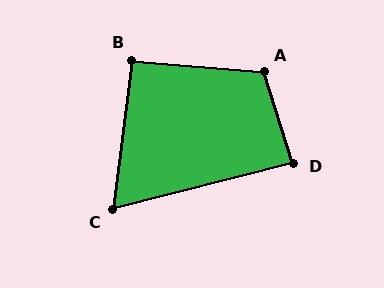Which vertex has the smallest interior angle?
C, at approximately 68 degrees.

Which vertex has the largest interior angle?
A, at approximately 112 degrees.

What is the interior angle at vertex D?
Approximately 87 degrees (approximately right).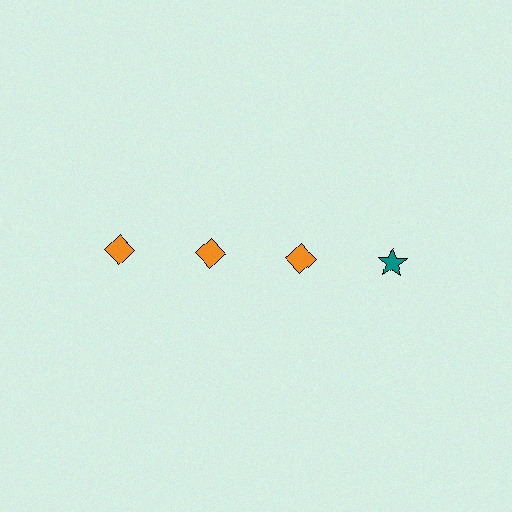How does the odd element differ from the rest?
It differs in both color (teal instead of orange) and shape (star instead of diamond).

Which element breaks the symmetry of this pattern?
The teal star in the top row, second from right column breaks the symmetry. All other shapes are orange diamonds.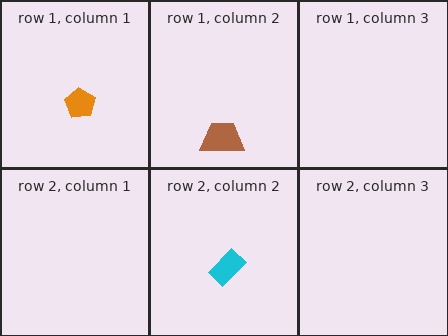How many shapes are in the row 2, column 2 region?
1.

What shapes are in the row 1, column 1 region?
The orange pentagon.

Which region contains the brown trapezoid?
The row 1, column 2 region.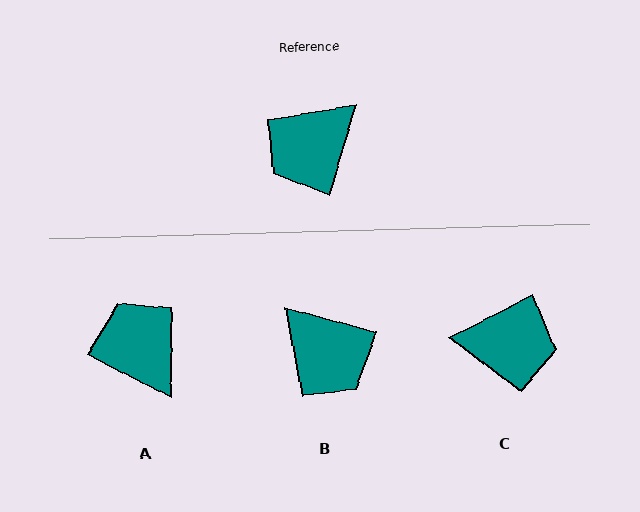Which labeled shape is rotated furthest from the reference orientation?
C, about 134 degrees away.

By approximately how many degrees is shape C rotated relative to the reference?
Approximately 134 degrees counter-clockwise.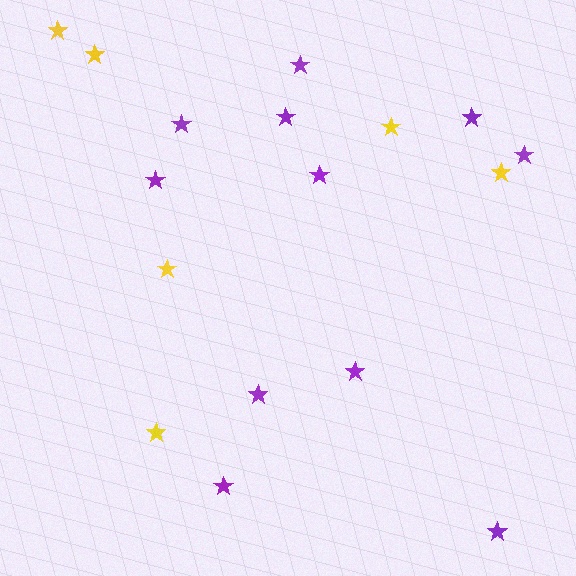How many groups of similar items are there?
There are 2 groups: one group of purple stars (11) and one group of yellow stars (6).